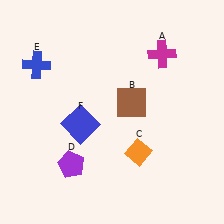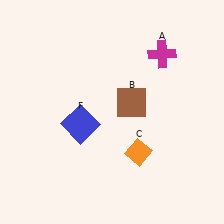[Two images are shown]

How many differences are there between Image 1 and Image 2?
There are 2 differences between the two images.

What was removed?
The purple pentagon (D), the blue cross (E) were removed in Image 2.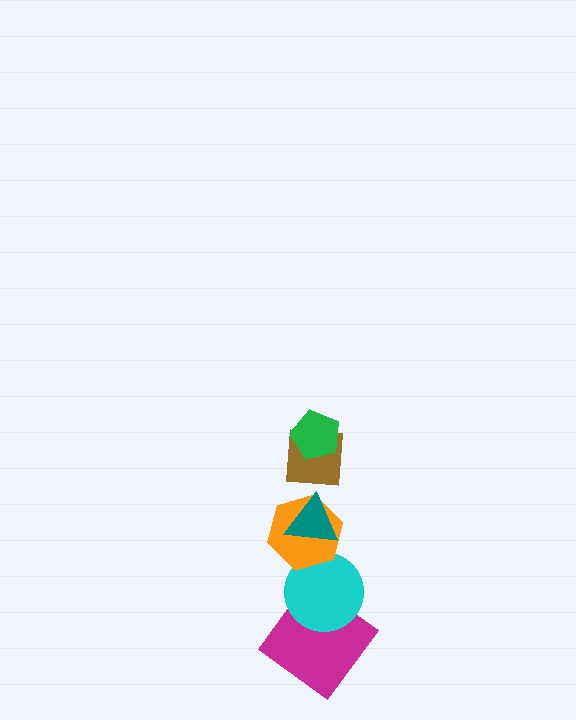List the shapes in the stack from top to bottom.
From top to bottom: the green pentagon, the brown square, the teal triangle, the orange hexagon, the cyan circle, the magenta diamond.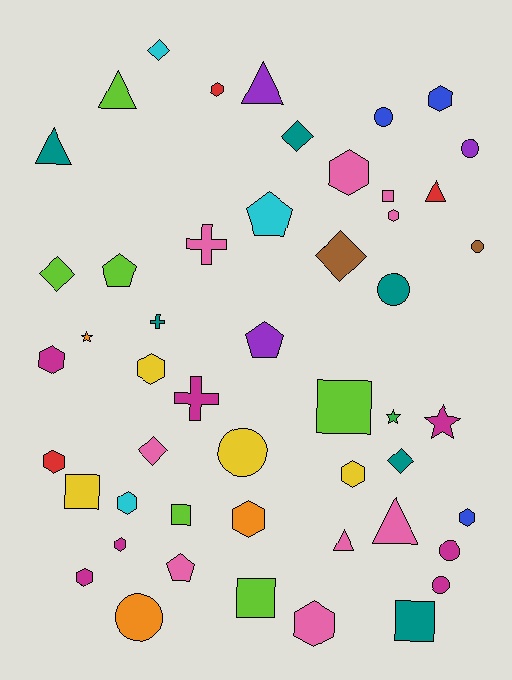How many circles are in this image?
There are 8 circles.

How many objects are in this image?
There are 50 objects.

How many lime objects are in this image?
There are 6 lime objects.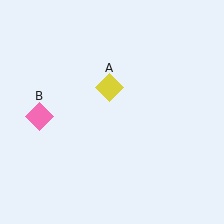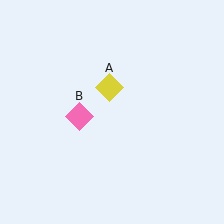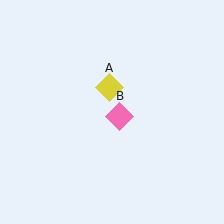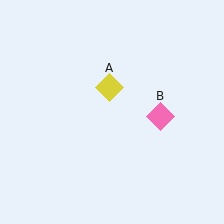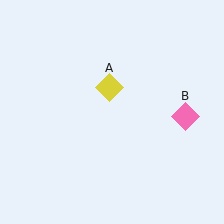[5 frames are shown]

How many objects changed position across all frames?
1 object changed position: pink diamond (object B).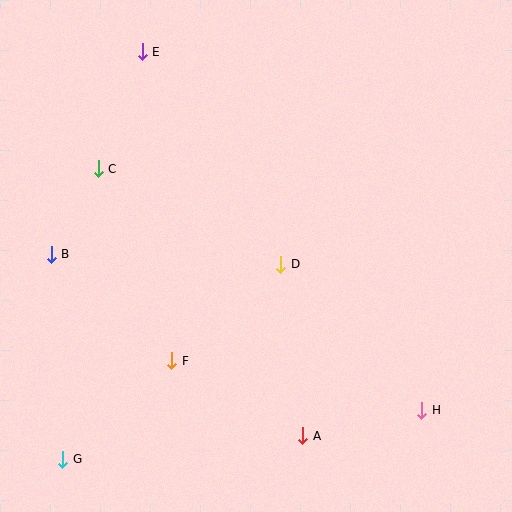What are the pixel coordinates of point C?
Point C is at (98, 169).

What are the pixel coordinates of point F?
Point F is at (172, 361).